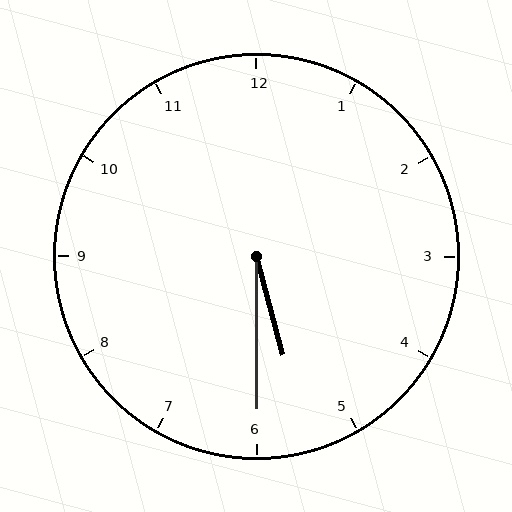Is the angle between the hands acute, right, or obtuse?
It is acute.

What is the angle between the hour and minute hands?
Approximately 15 degrees.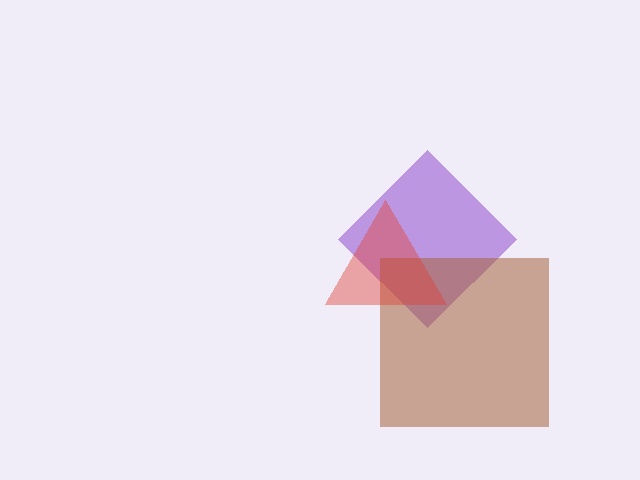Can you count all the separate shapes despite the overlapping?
Yes, there are 3 separate shapes.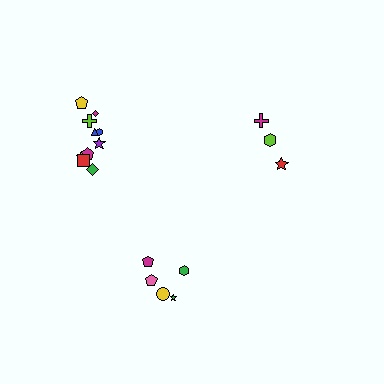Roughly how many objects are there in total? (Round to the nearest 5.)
Roughly 20 objects in total.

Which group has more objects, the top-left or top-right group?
The top-left group.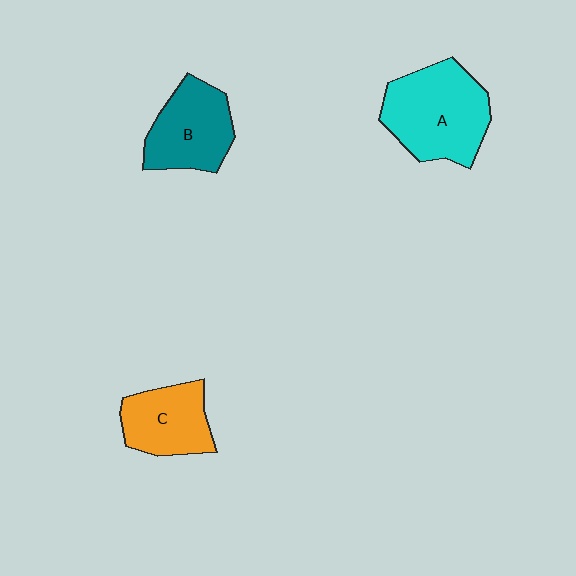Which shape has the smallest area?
Shape C (orange).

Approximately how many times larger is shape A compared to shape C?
Approximately 1.5 times.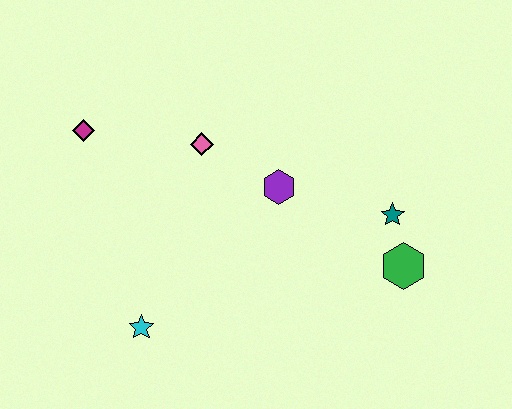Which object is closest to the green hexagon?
The teal star is closest to the green hexagon.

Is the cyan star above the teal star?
No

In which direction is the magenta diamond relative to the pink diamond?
The magenta diamond is to the left of the pink diamond.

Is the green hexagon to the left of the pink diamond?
No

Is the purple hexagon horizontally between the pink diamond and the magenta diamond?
No